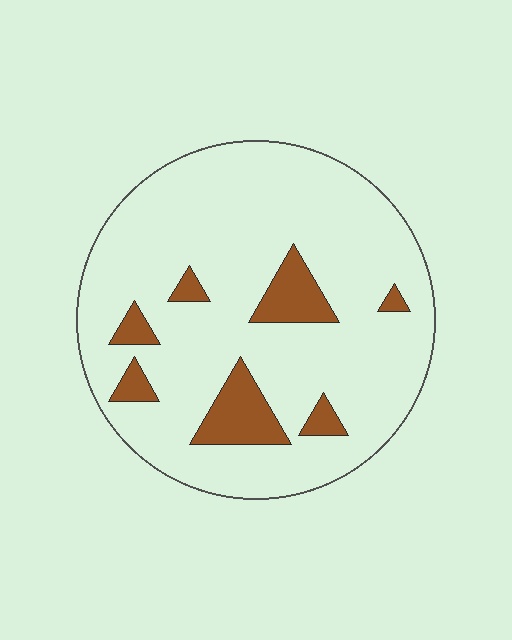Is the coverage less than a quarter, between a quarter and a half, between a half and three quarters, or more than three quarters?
Less than a quarter.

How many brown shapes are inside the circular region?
7.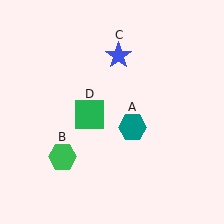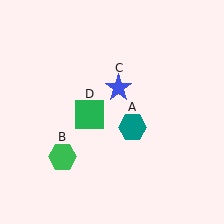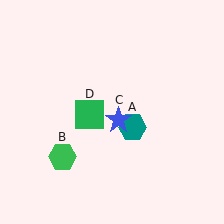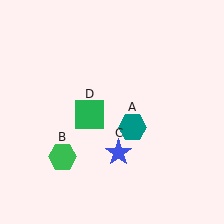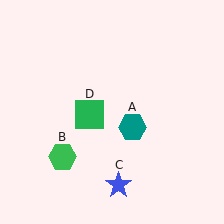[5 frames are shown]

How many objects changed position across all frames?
1 object changed position: blue star (object C).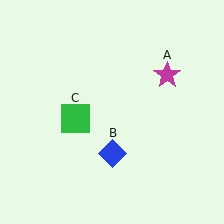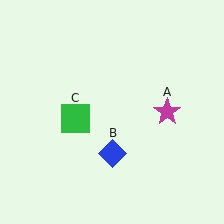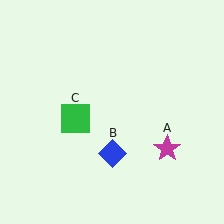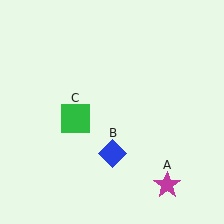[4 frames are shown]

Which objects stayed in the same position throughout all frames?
Blue diamond (object B) and green square (object C) remained stationary.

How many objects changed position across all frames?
1 object changed position: magenta star (object A).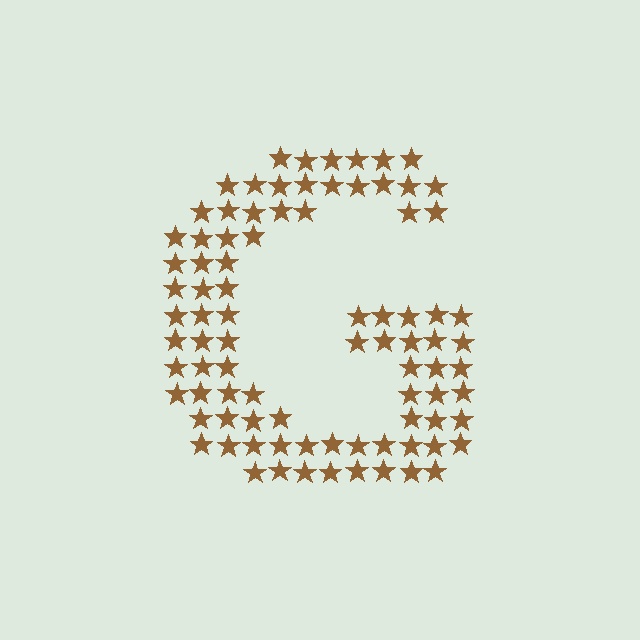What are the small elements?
The small elements are stars.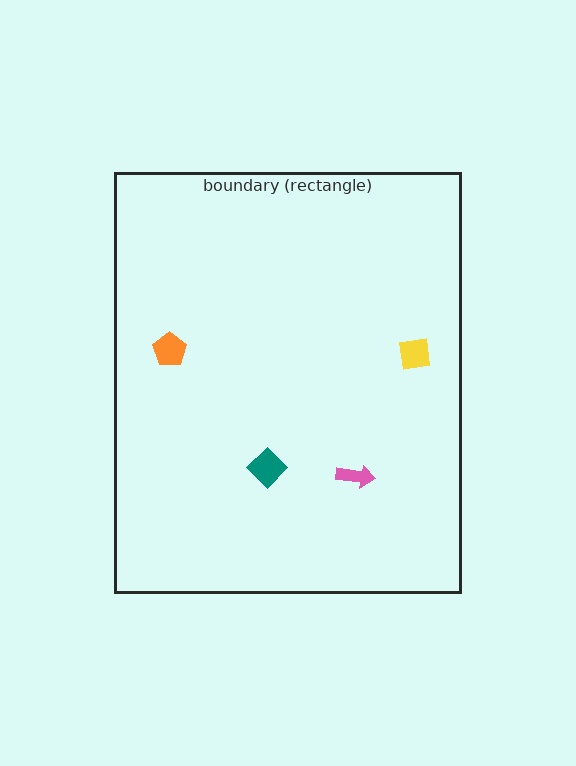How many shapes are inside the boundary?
4 inside, 0 outside.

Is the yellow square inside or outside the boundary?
Inside.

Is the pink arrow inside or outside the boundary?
Inside.